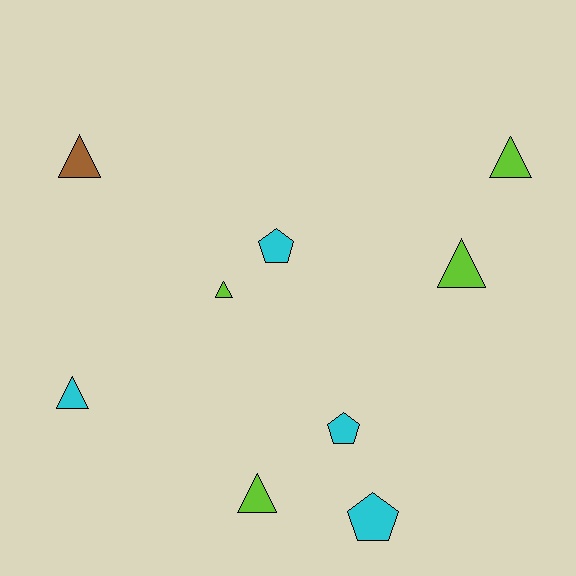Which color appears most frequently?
Lime, with 4 objects.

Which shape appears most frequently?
Triangle, with 6 objects.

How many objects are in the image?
There are 9 objects.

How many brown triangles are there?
There is 1 brown triangle.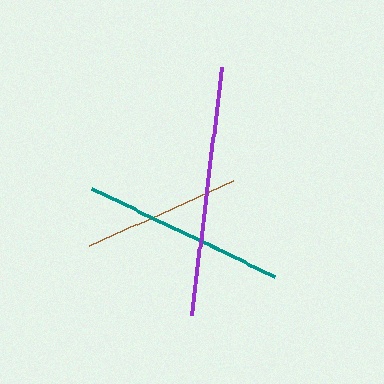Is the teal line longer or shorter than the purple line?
The purple line is longer than the teal line.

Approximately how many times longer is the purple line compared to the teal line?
The purple line is approximately 1.2 times the length of the teal line.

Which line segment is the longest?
The purple line is the longest at approximately 250 pixels.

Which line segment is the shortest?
The brown line is the shortest at approximately 158 pixels.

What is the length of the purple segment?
The purple segment is approximately 250 pixels long.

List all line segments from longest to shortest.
From longest to shortest: purple, teal, brown.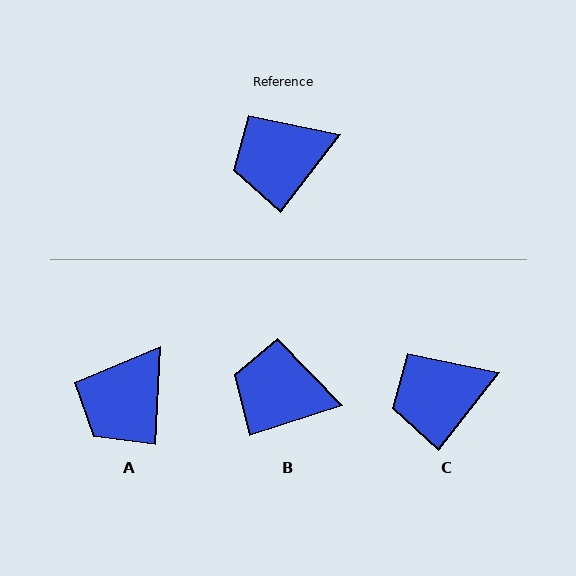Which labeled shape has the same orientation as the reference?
C.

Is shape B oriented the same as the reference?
No, it is off by about 34 degrees.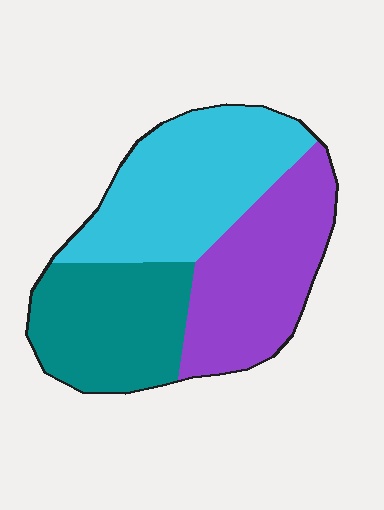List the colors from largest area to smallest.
From largest to smallest: cyan, purple, teal.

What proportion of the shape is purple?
Purple takes up between a sixth and a third of the shape.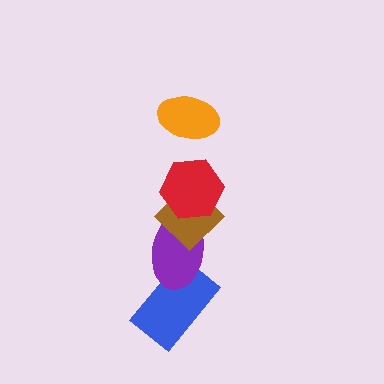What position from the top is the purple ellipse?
The purple ellipse is 4th from the top.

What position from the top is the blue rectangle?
The blue rectangle is 5th from the top.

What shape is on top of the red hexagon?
The orange ellipse is on top of the red hexagon.